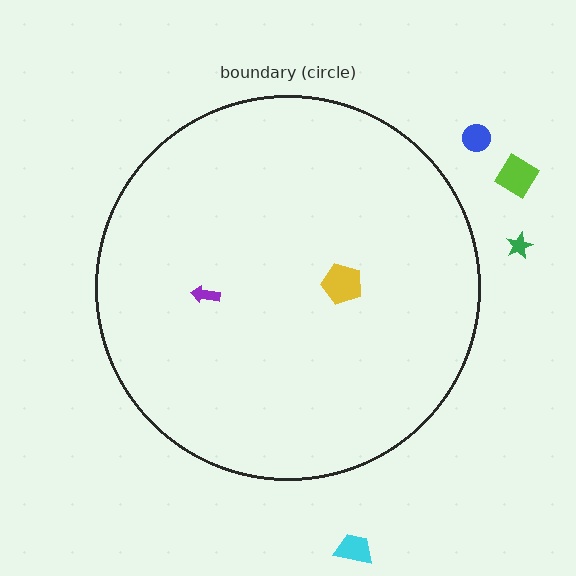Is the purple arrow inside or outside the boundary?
Inside.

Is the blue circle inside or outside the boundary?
Outside.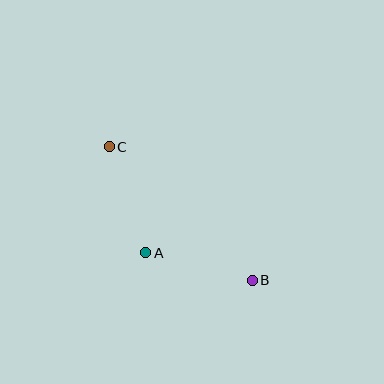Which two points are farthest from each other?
Points B and C are farthest from each other.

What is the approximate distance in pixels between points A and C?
The distance between A and C is approximately 112 pixels.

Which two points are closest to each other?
Points A and B are closest to each other.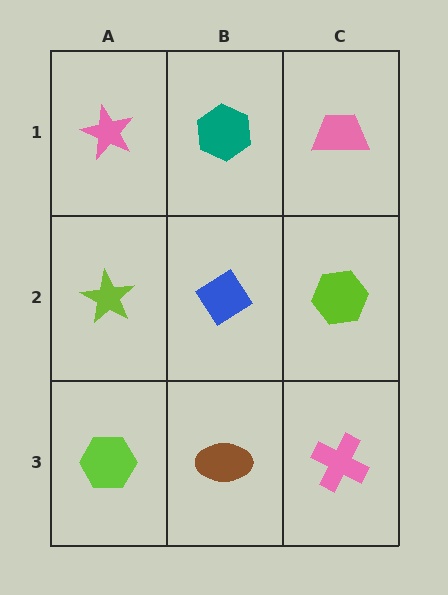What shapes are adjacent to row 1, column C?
A lime hexagon (row 2, column C), a teal hexagon (row 1, column B).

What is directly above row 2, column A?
A pink star.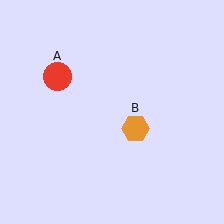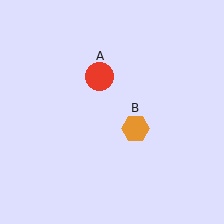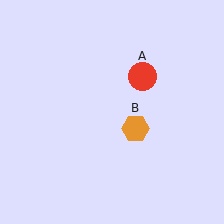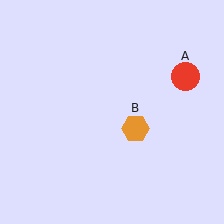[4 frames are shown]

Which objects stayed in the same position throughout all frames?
Orange hexagon (object B) remained stationary.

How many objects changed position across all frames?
1 object changed position: red circle (object A).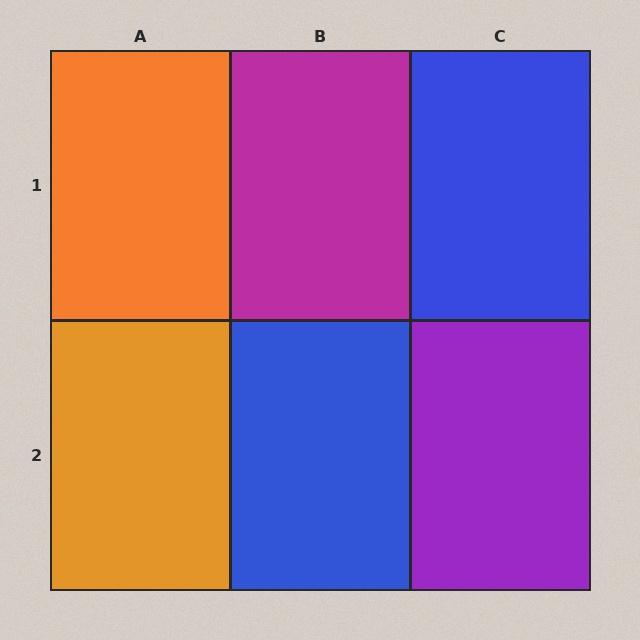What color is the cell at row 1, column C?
Blue.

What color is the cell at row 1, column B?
Magenta.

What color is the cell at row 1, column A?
Orange.